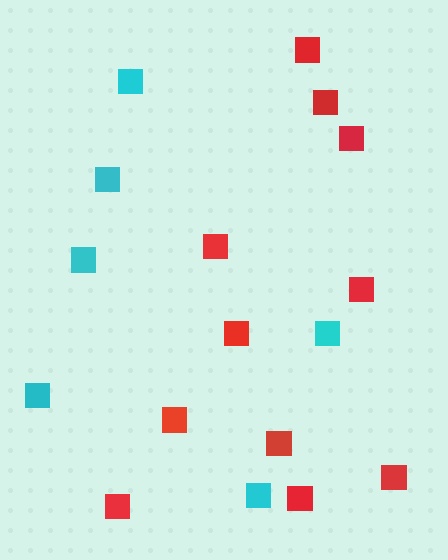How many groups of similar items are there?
There are 2 groups: one group of cyan squares (6) and one group of red squares (11).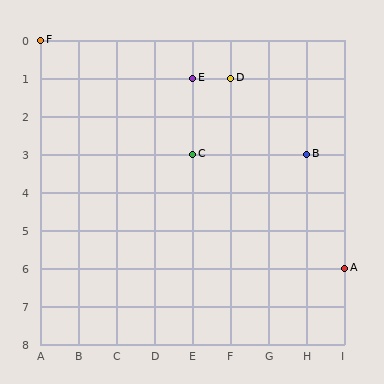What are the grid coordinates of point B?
Point B is at grid coordinates (H, 3).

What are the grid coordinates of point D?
Point D is at grid coordinates (F, 1).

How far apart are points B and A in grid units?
Points B and A are 1 column and 3 rows apart (about 3.2 grid units diagonally).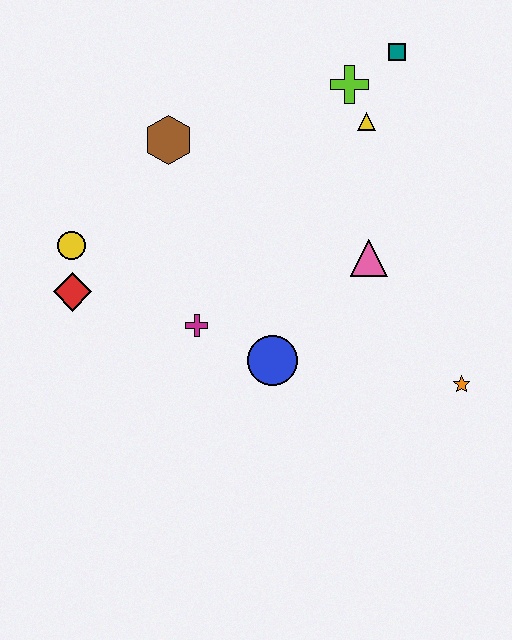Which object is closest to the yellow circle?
The red diamond is closest to the yellow circle.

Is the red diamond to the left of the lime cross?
Yes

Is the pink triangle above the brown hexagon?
No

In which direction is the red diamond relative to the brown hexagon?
The red diamond is below the brown hexagon.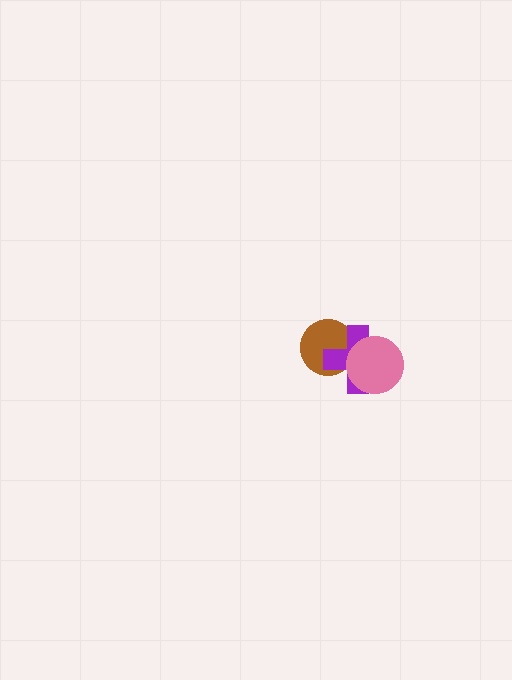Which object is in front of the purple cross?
The pink circle is in front of the purple cross.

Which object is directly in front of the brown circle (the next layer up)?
The purple cross is directly in front of the brown circle.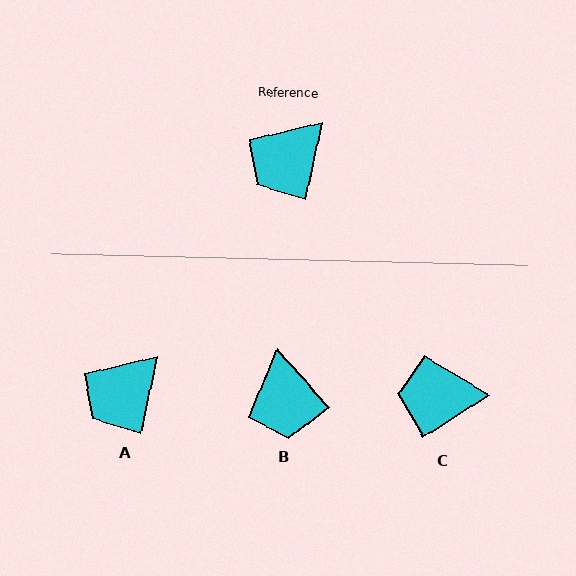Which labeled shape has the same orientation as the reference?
A.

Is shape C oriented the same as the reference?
No, it is off by about 45 degrees.